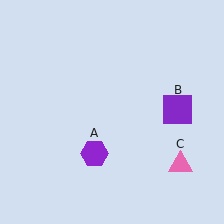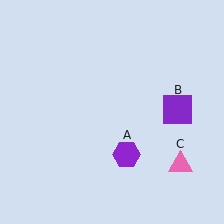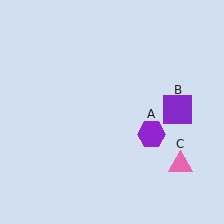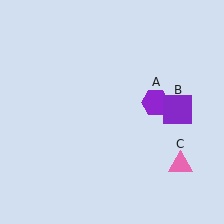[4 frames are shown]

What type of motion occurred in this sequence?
The purple hexagon (object A) rotated counterclockwise around the center of the scene.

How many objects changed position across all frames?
1 object changed position: purple hexagon (object A).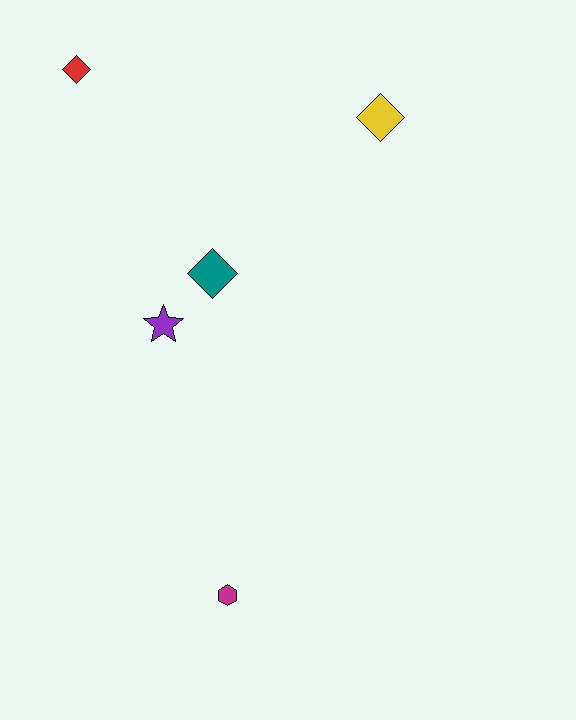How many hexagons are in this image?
There is 1 hexagon.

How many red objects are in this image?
There is 1 red object.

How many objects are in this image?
There are 5 objects.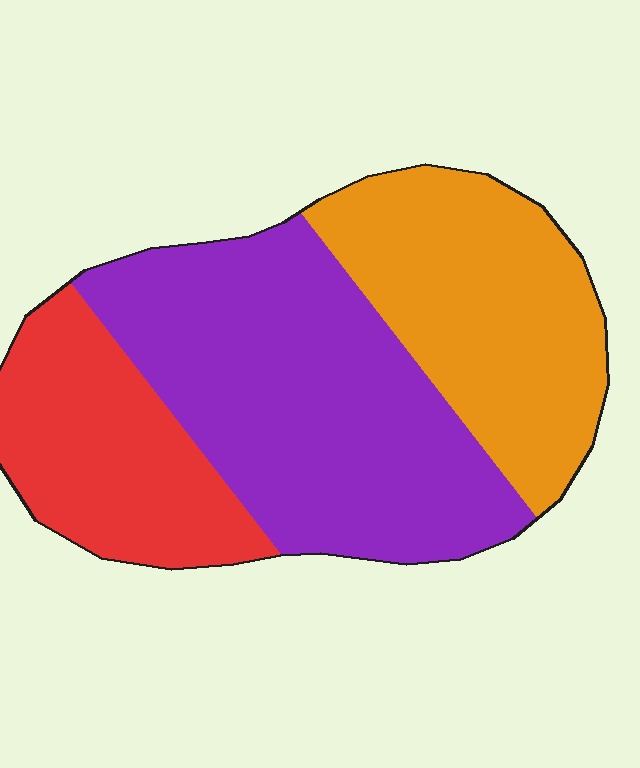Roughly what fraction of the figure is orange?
Orange covers 31% of the figure.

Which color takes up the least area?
Red, at roughly 25%.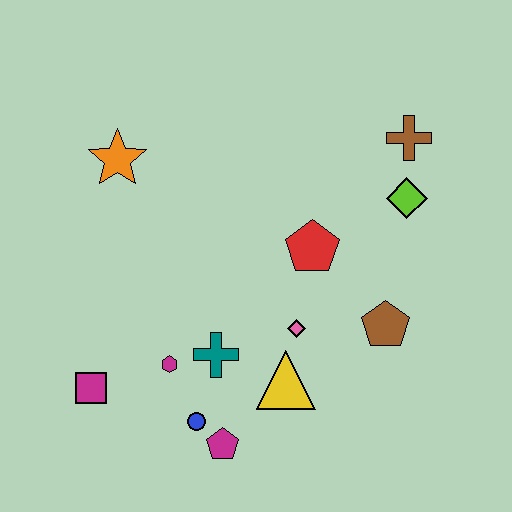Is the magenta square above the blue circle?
Yes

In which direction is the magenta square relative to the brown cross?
The magenta square is to the left of the brown cross.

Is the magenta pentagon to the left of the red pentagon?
Yes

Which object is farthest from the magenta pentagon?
The brown cross is farthest from the magenta pentagon.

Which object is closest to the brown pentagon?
The pink diamond is closest to the brown pentagon.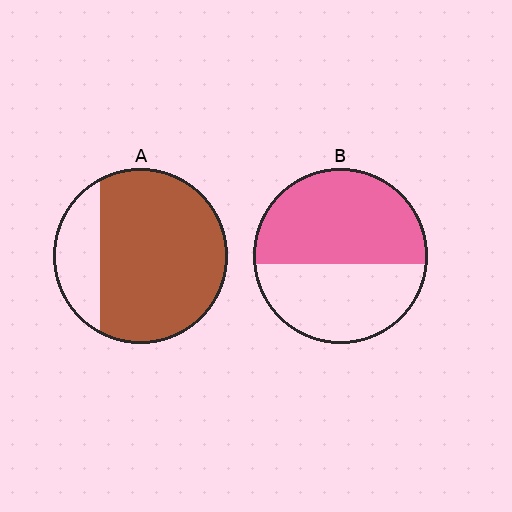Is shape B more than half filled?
Yes.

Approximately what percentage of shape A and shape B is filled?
A is approximately 80% and B is approximately 55%.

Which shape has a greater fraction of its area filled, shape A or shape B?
Shape A.